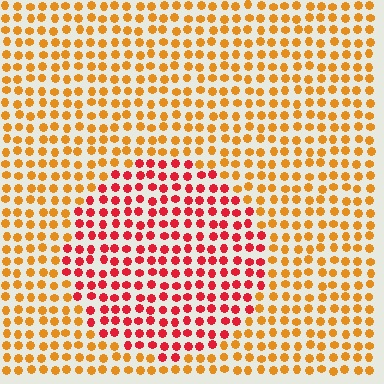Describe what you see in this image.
The image is filled with small orange elements in a uniform arrangement. A circle-shaped region is visible where the elements are tinted to a slightly different hue, forming a subtle color boundary.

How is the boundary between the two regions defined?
The boundary is defined purely by a slight shift in hue (about 41 degrees). Spacing, size, and orientation are identical on both sides.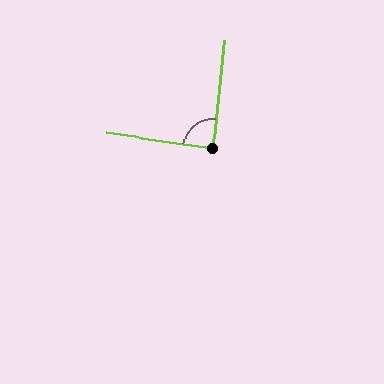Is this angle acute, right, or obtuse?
It is approximately a right angle.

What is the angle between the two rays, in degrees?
Approximately 88 degrees.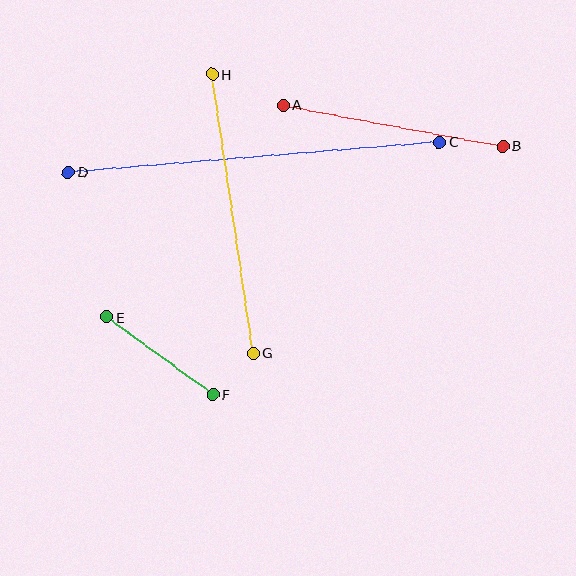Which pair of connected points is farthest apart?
Points C and D are farthest apart.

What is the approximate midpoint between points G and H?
The midpoint is at approximately (233, 214) pixels.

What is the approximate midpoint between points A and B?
The midpoint is at approximately (393, 125) pixels.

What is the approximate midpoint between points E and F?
The midpoint is at approximately (160, 356) pixels.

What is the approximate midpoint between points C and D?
The midpoint is at approximately (254, 157) pixels.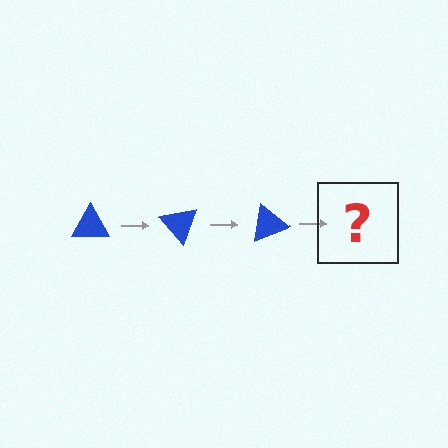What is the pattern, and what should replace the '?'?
The pattern is that the triangle rotates 50 degrees each step. The '?' should be a blue triangle rotated 150 degrees.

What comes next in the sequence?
The next element should be a blue triangle rotated 150 degrees.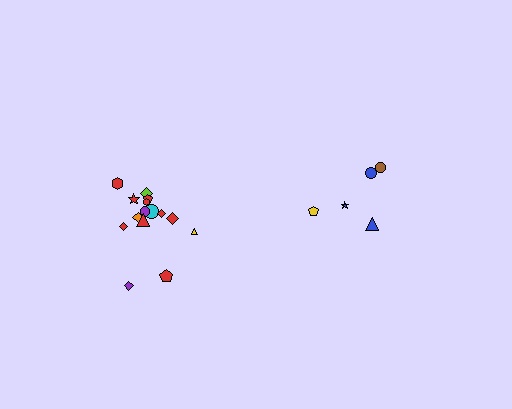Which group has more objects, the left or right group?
The left group.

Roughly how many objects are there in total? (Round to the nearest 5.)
Roughly 20 objects in total.